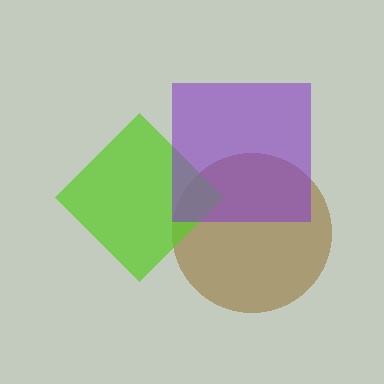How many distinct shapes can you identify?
There are 3 distinct shapes: a brown circle, a lime diamond, a purple square.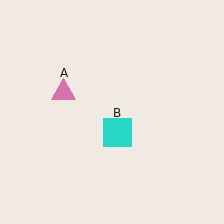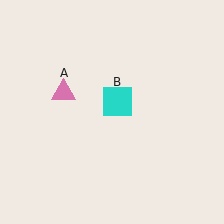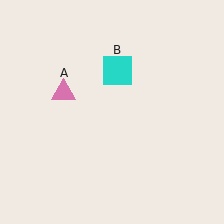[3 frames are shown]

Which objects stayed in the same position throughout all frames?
Pink triangle (object A) remained stationary.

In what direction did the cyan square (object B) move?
The cyan square (object B) moved up.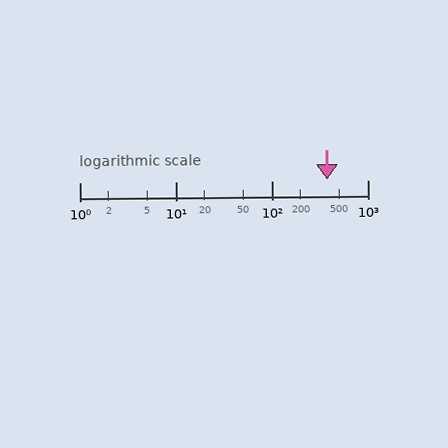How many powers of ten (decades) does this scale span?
The scale spans 3 decades, from 1 to 1000.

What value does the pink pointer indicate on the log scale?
The pointer indicates approximately 380.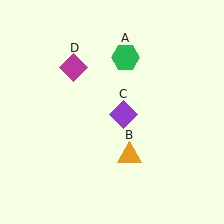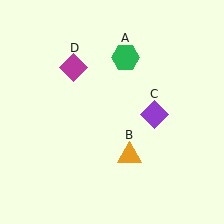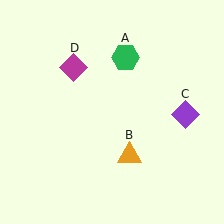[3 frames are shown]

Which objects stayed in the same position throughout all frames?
Green hexagon (object A) and orange triangle (object B) and magenta diamond (object D) remained stationary.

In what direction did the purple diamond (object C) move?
The purple diamond (object C) moved right.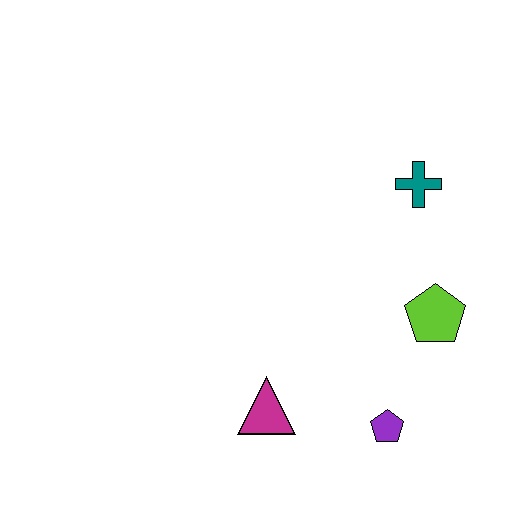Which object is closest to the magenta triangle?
The purple pentagon is closest to the magenta triangle.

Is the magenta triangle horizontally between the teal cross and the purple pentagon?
No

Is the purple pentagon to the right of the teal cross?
No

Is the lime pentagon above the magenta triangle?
Yes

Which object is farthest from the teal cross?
The magenta triangle is farthest from the teal cross.